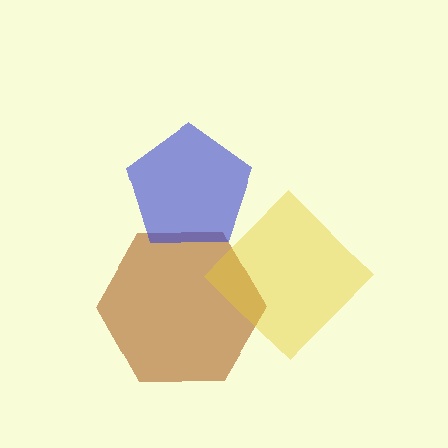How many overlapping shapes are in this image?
There are 3 overlapping shapes in the image.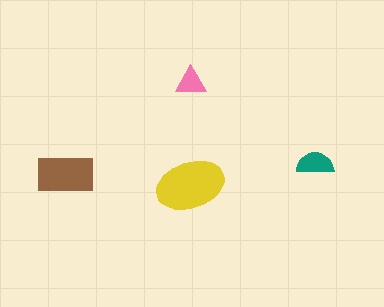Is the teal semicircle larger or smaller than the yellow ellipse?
Smaller.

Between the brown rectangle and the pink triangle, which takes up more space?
The brown rectangle.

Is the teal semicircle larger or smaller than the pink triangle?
Larger.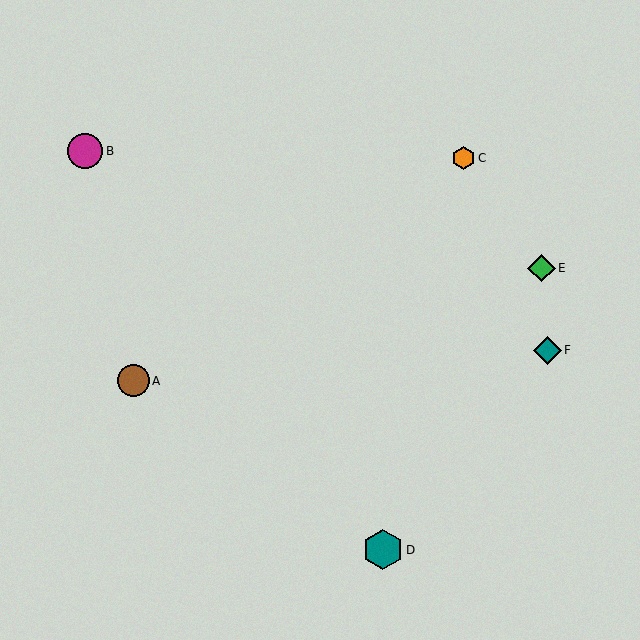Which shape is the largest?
The teal hexagon (labeled D) is the largest.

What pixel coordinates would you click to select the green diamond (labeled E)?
Click at (541, 268) to select the green diamond E.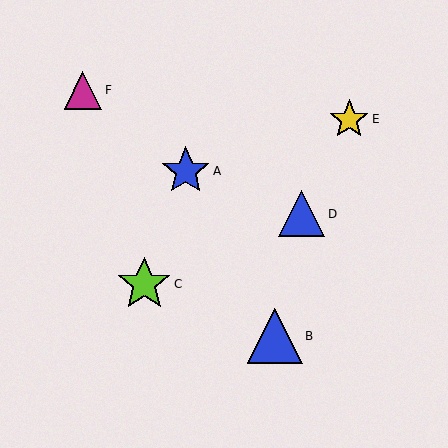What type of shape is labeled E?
Shape E is a yellow star.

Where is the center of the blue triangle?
The center of the blue triangle is at (302, 214).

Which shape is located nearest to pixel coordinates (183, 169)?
The blue star (labeled A) at (186, 171) is nearest to that location.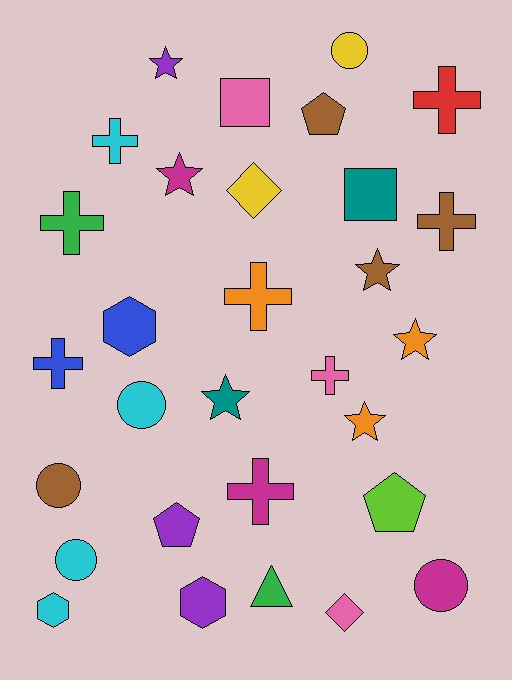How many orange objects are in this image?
There are 3 orange objects.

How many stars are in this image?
There are 6 stars.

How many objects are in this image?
There are 30 objects.